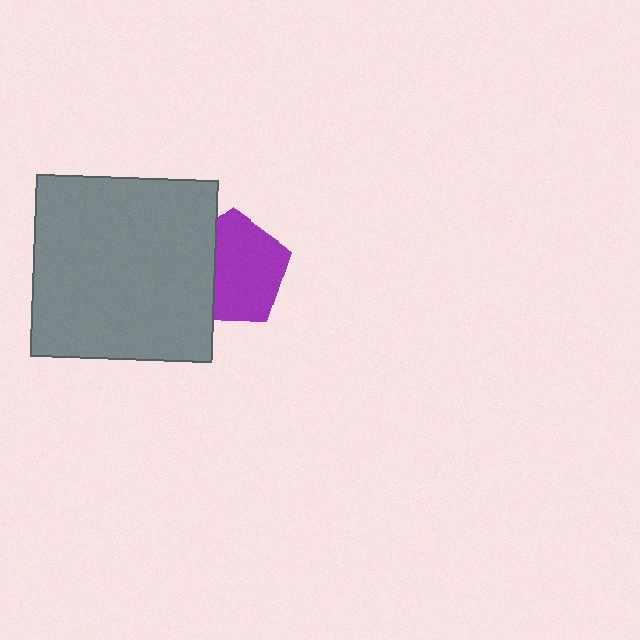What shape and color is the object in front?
The object in front is a gray square.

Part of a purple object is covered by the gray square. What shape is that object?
It is a pentagon.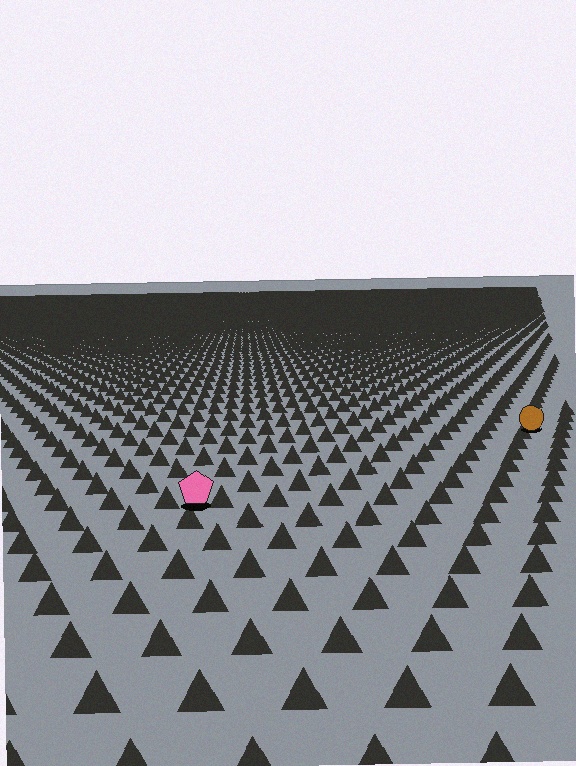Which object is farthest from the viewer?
The brown circle is farthest from the viewer. It appears smaller and the ground texture around it is denser.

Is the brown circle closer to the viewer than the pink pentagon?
No. The pink pentagon is closer — you can tell from the texture gradient: the ground texture is coarser near it.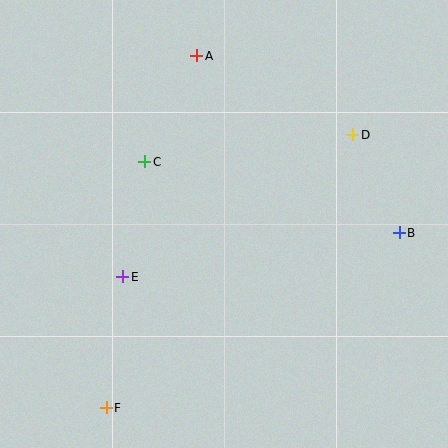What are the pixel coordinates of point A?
Point A is at (197, 56).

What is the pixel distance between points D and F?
The distance between D and F is 368 pixels.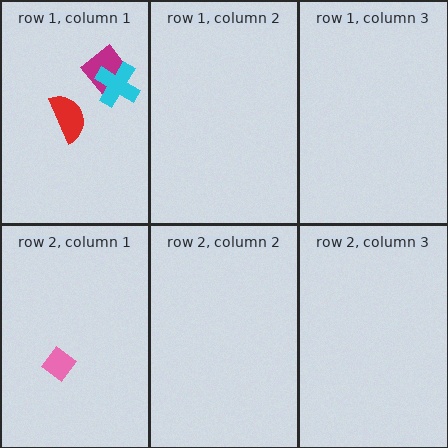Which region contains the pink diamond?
The row 2, column 1 region.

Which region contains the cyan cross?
The row 1, column 1 region.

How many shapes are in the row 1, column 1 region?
3.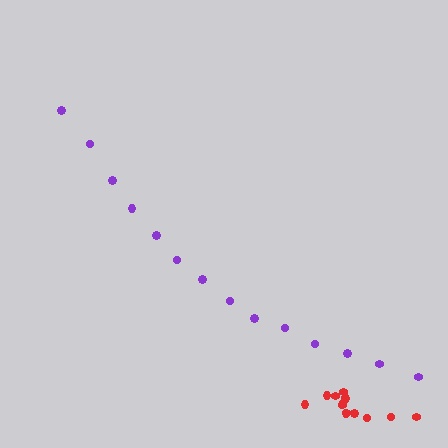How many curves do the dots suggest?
There are 2 distinct paths.